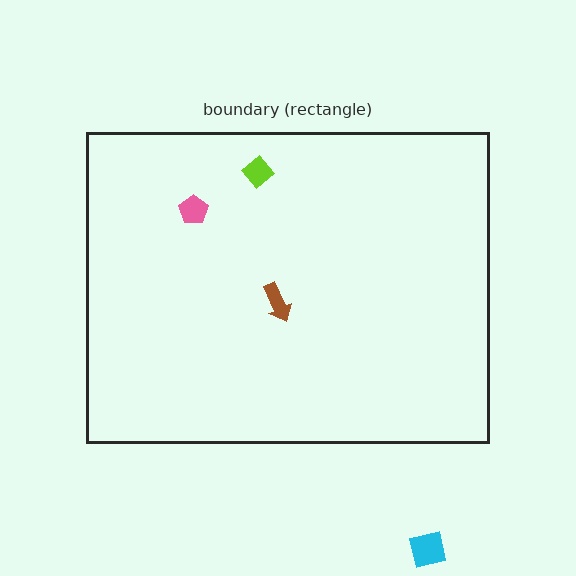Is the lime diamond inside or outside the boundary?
Inside.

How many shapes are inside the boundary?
3 inside, 1 outside.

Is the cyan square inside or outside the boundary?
Outside.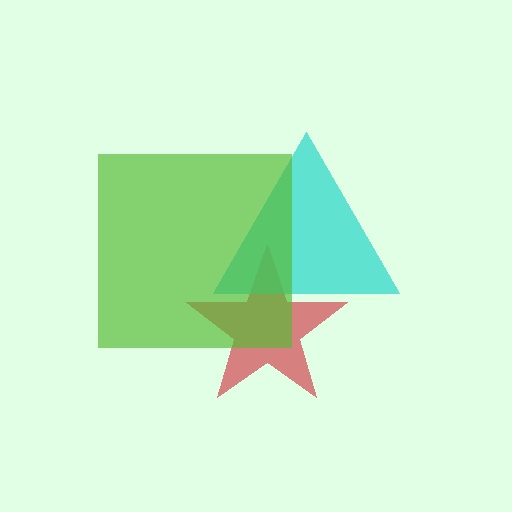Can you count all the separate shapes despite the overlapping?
Yes, there are 3 separate shapes.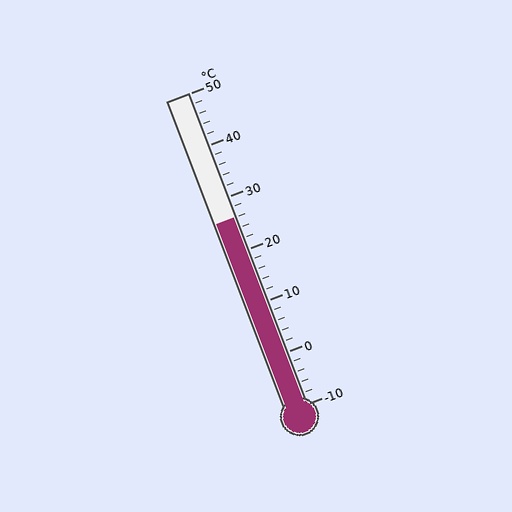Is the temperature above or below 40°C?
The temperature is below 40°C.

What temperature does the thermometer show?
The thermometer shows approximately 26°C.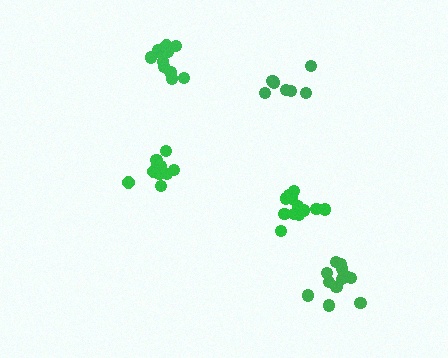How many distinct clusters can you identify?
There are 5 distinct clusters.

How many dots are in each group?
Group 1: 7 dots, Group 2: 12 dots, Group 3: 10 dots, Group 4: 11 dots, Group 5: 12 dots (52 total).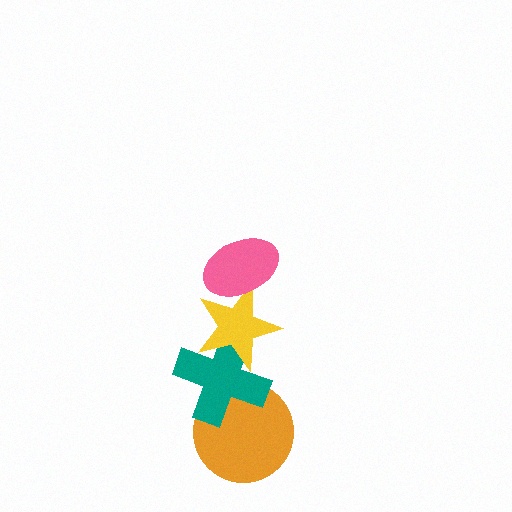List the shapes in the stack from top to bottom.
From top to bottom: the pink ellipse, the yellow star, the teal cross, the orange circle.